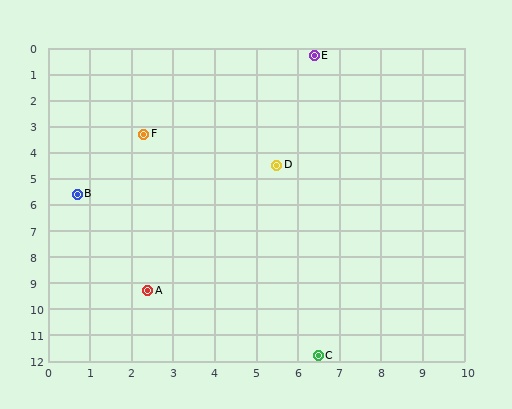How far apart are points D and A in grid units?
Points D and A are about 5.7 grid units apart.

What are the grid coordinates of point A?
Point A is at approximately (2.4, 9.3).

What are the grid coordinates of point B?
Point B is at approximately (0.7, 5.6).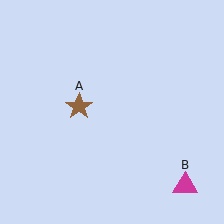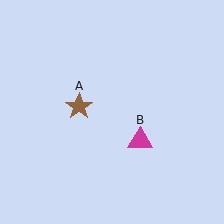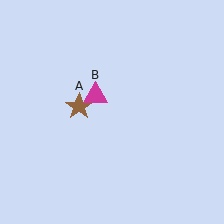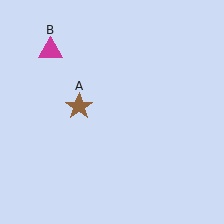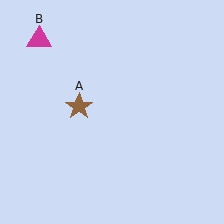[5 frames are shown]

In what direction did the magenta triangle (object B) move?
The magenta triangle (object B) moved up and to the left.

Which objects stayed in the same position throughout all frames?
Brown star (object A) remained stationary.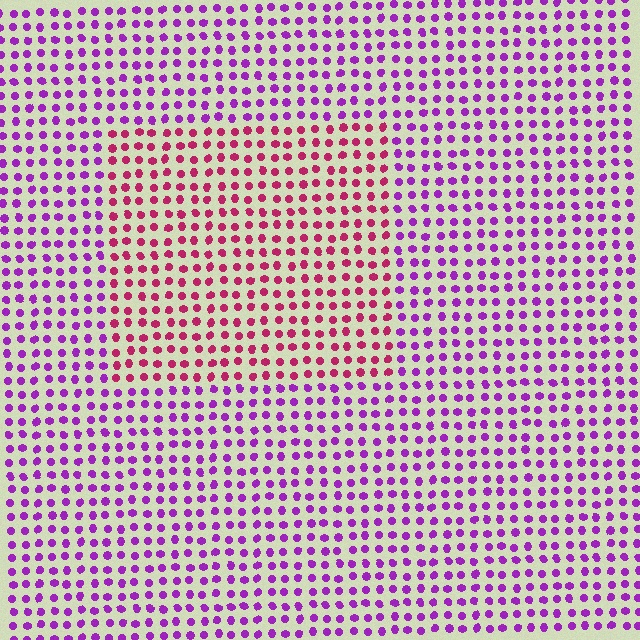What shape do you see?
I see a rectangle.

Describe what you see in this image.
The image is filled with small purple elements in a uniform arrangement. A rectangle-shaped region is visible where the elements are tinted to a slightly different hue, forming a subtle color boundary.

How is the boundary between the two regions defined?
The boundary is defined purely by a slight shift in hue (about 45 degrees). Spacing, size, and orientation are identical on both sides.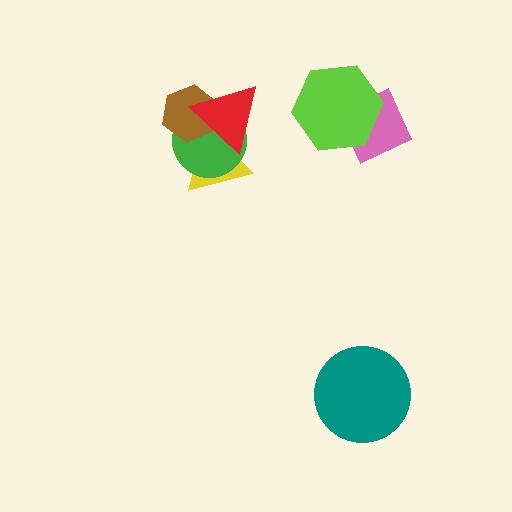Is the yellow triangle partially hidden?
Yes, it is partially covered by another shape.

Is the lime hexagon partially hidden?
No, no other shape covers it.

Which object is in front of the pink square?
The lime hexagon is in front of the pink square.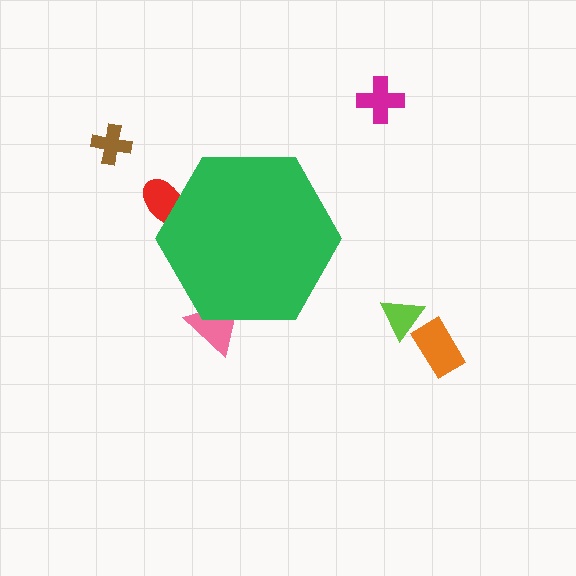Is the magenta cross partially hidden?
No, the magenta cross is fully visible.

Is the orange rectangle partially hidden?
No, the orange rectangle is fully visible.